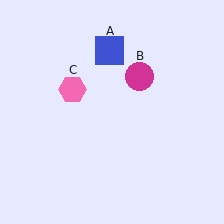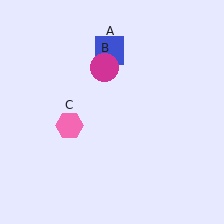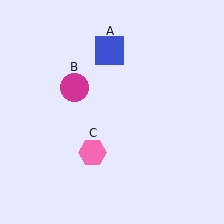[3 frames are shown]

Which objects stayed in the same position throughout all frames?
Blue square (object A) remained stationary.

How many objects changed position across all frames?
2 objects changed position: magenta circle (object B), pink hexagon (object C).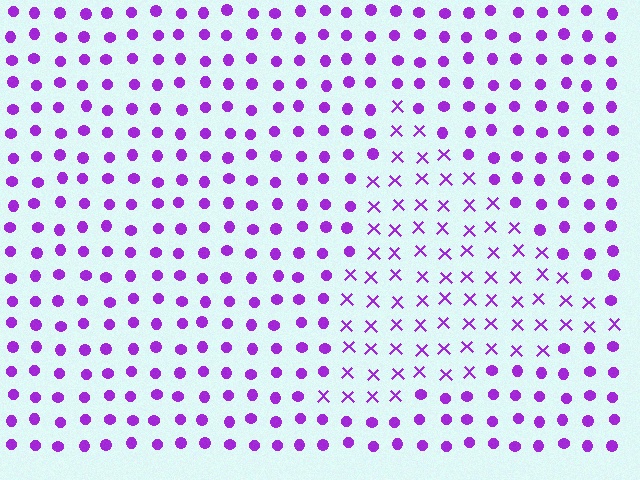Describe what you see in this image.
The image is filled with small purple elements arranged in a uniform grid. A triangle-shaped region contains X marks, while the surrounding area contains circles. The boundary is defined purely by the change in element shape.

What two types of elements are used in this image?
The image uses X marks inside the triangle region and circles outside it.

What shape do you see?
I see a triangle.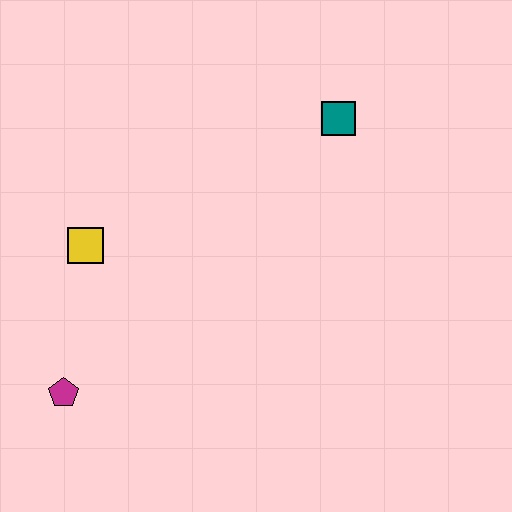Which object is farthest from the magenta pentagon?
The teal square is farthest from the magenta pentagon.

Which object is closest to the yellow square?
The magenta pentagon is closest to the yellow square.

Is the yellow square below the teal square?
Yes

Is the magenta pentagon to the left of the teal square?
Yes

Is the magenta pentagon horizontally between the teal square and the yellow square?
No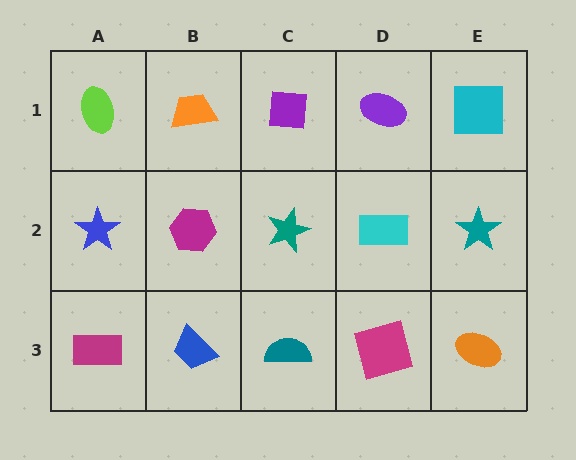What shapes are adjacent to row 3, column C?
A teal star (row 2, column C), a blue trapezoid (row 3, column B), a magenta square (row 3, column D).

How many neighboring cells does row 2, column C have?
4.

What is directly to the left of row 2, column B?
A blue star.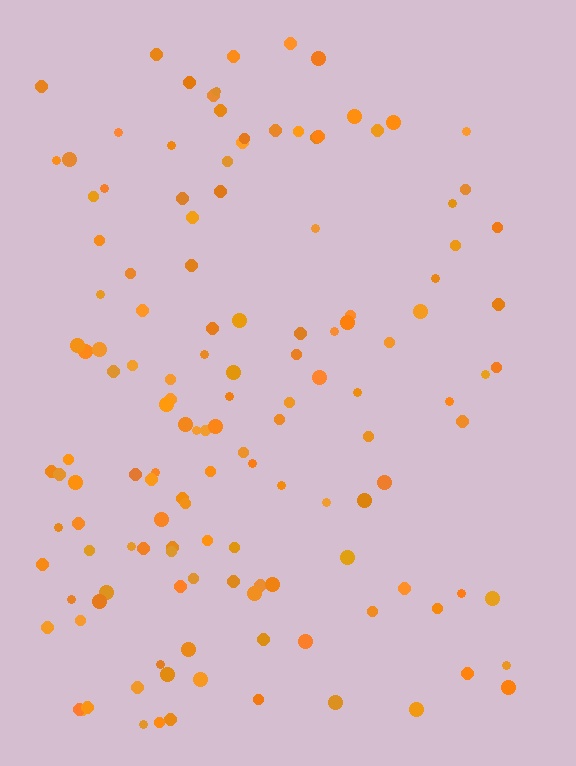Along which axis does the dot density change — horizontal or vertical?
Horizontal.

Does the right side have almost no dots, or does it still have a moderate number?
Still a moderate number, just noticeably fewer than the left.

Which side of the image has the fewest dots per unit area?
The right.